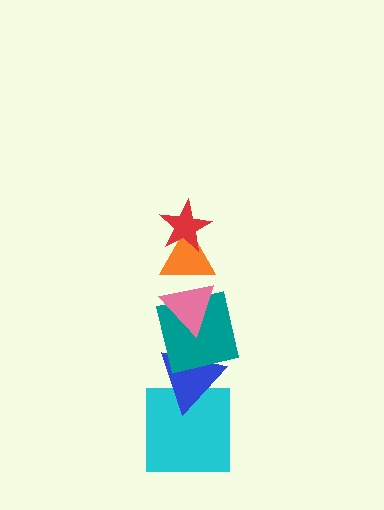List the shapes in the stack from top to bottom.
From top to bottom: the red star, the orange triangle, the pink triangle, the teal square, the blue triangle, the cyan square.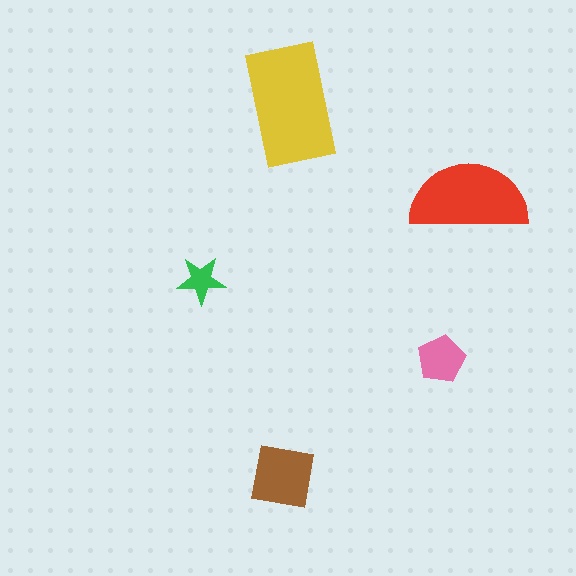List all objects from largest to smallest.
The yellow rectangle, the red semicircle, the brown square, the pink pentagon, the green star.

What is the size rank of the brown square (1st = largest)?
3rd.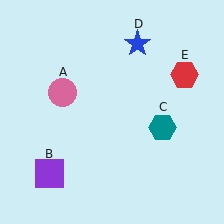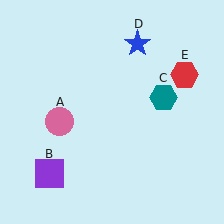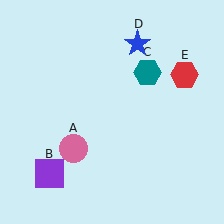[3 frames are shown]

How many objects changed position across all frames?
2 objects changed position: pink circle (object A), teal hexagon (object C).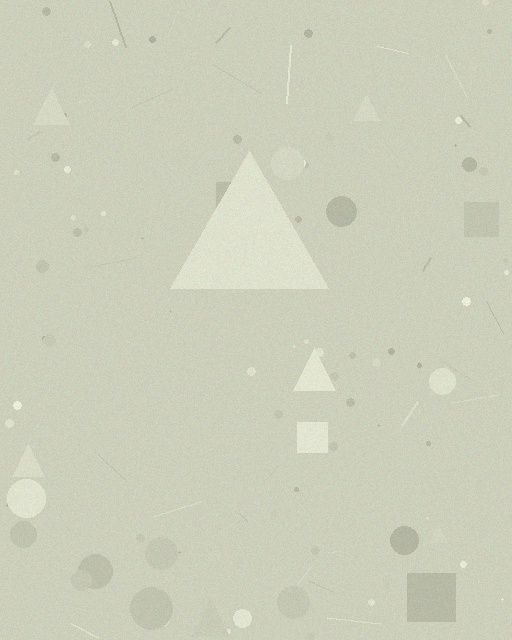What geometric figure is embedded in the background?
A triangle is embedded in the background.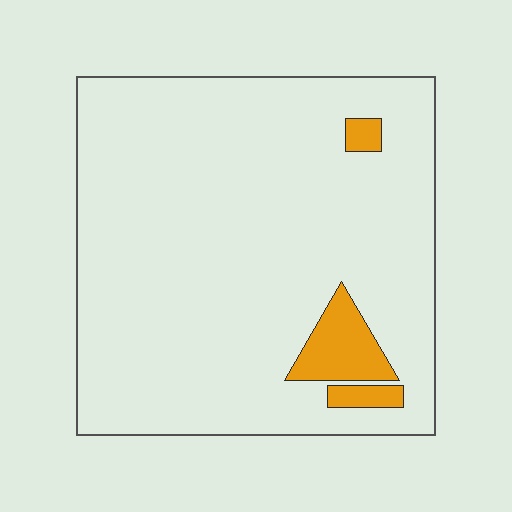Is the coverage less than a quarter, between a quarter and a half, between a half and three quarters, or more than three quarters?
Less than a quarter.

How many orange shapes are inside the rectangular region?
3.